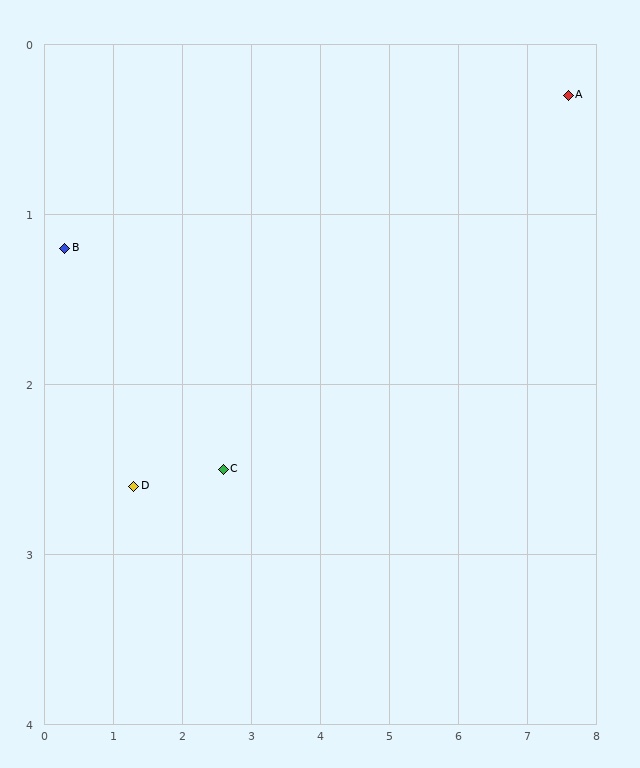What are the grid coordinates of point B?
Point B is at approximately (0.3, 1.2).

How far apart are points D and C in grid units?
Points D and C are about 1.3 grid units apart.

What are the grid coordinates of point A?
Point A is at approximately (7.6, 0.3).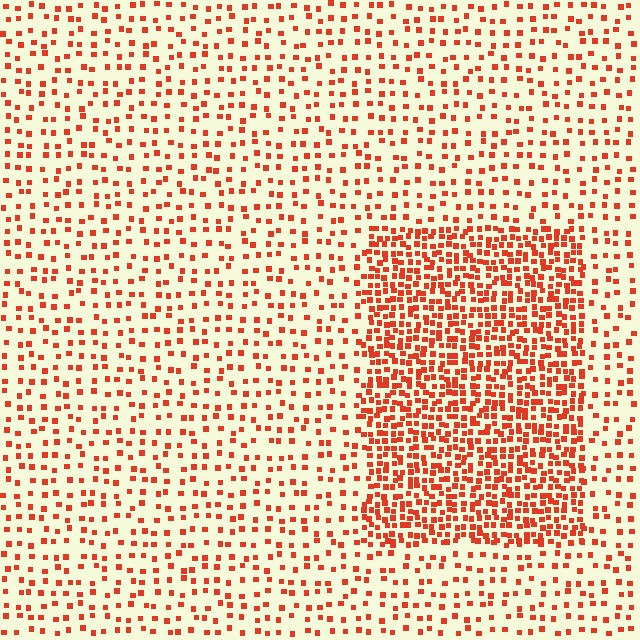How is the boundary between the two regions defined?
The boundary is defined by a change in element density (approximately 2.6x ratio). All elements are the same color, size, and shape.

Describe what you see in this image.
The image contains small red elements arranged at two different densities. A rectangle-shaped region is visible where the elements are more densely packed than the surrounding area.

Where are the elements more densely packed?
The elements are more densely packed inside the rectangle boundary.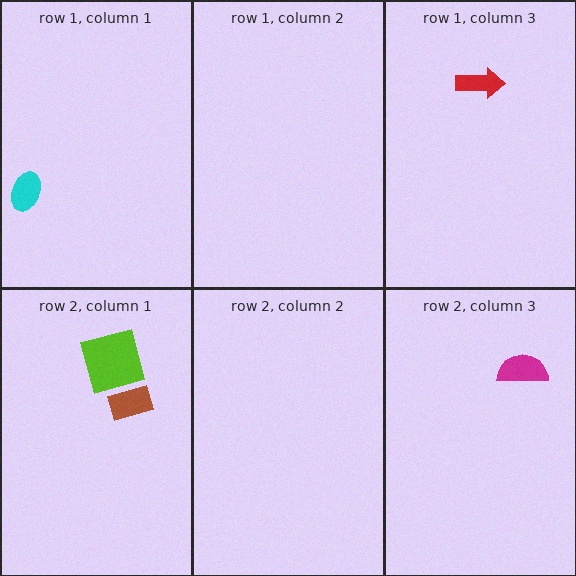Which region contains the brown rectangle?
The row 2, column 1 region.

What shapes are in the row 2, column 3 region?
The magenta semicircle.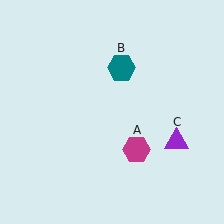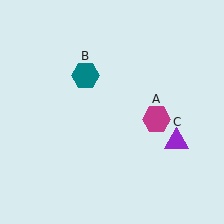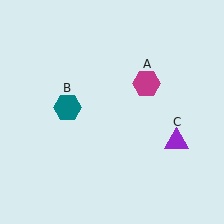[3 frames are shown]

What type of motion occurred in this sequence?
The magenta hexagon (object A), teal hexagon (object B) rotated counterclockwise around the center of the scene.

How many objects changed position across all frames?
2 objects changed position: magenta hexagon (object A), teal hexagon (object B).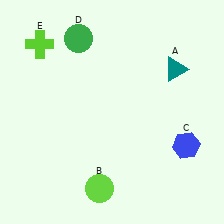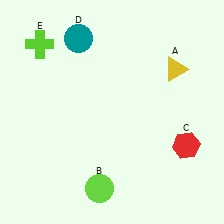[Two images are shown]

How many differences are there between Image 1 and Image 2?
There are 3 differences between the two images.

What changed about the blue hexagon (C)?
In Image 1, C is blue. In Image 2, it changed to red.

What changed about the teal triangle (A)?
In Image 1, A is teal. In Image 2, it changed to yellow.